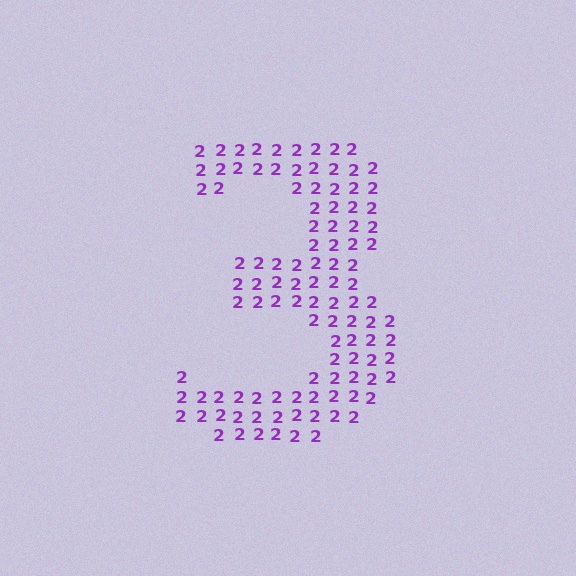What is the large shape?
The large shape is the digit 3.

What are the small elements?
The small elements are digit 2's.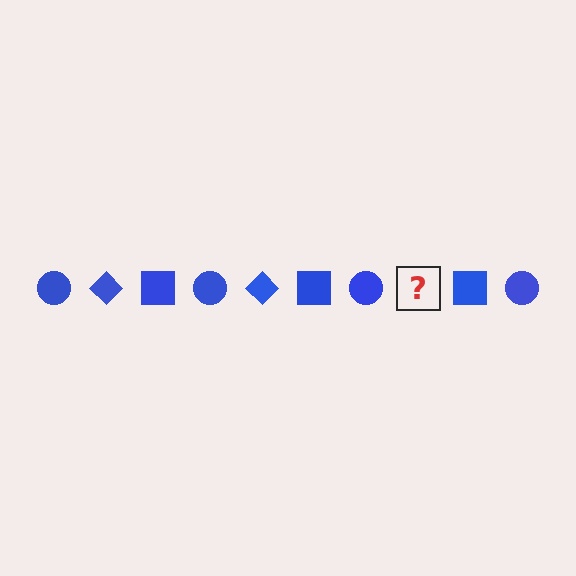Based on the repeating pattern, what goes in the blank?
The blank should be a blue diamond.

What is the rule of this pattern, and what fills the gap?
The rule is that the pattern cycles through circle, diamond, square shapes in blue. The gap should be filled with a blue diamond.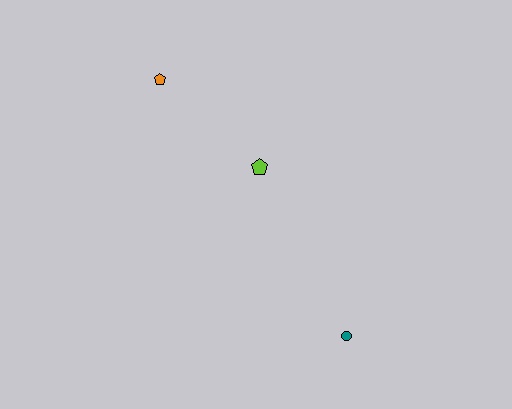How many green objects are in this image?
There are no green objects.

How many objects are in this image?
There are 3 objects.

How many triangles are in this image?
There are no triangles.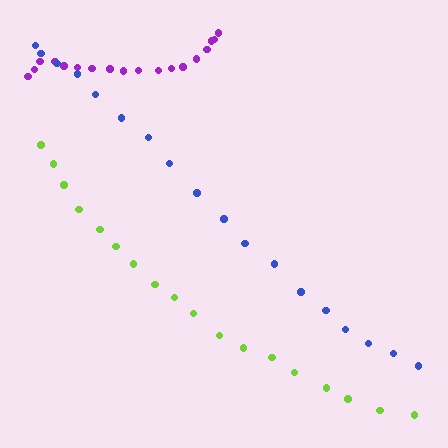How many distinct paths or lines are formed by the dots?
There are 3 distinct paths.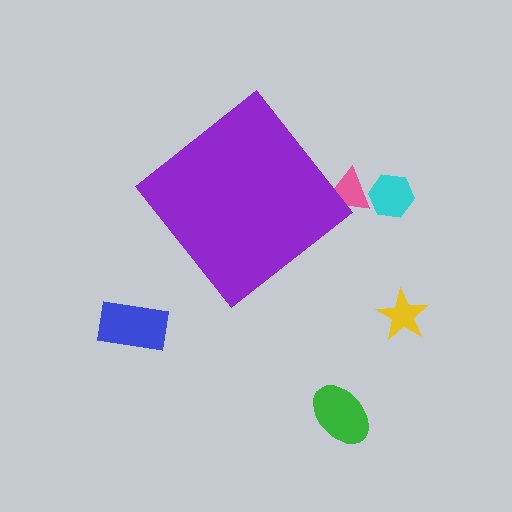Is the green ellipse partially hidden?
No, the green ellipse is fully visible.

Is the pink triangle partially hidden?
Yes, the pink triangle is partially hidden behind the purple diamond.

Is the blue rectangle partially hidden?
No, the blue rectangle is fully visible.